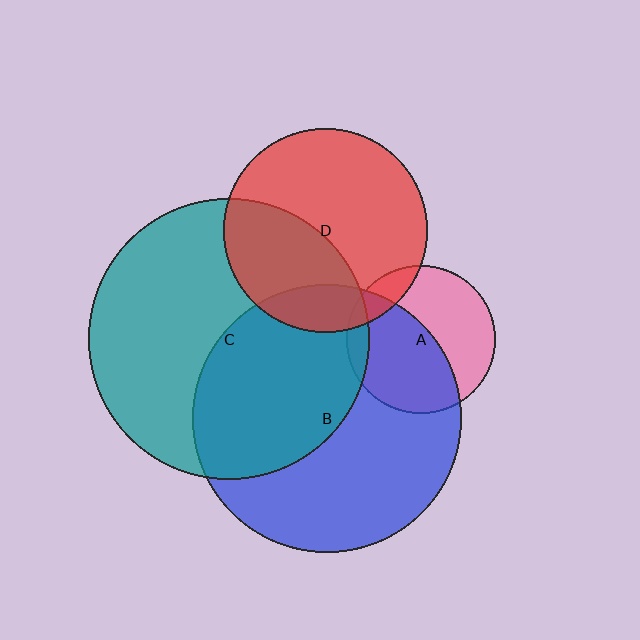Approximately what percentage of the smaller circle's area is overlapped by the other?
Approximately 55%.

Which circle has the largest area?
Circle C (teal).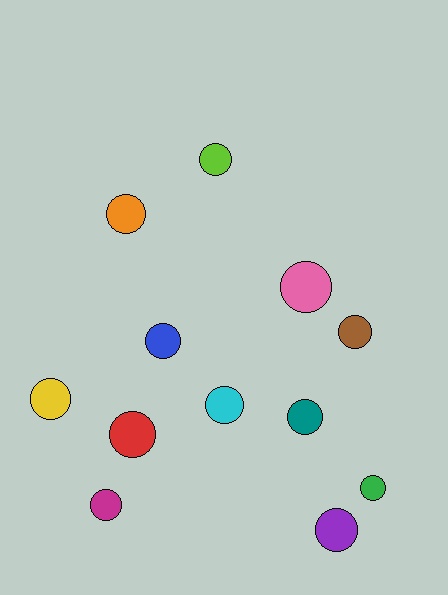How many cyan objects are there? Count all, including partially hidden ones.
There is 1 cyan object.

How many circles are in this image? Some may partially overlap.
There are 12 circles.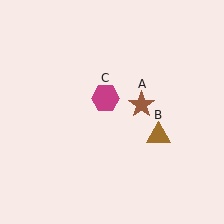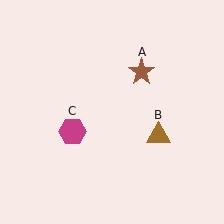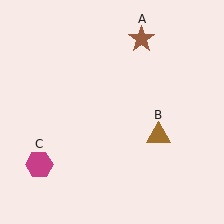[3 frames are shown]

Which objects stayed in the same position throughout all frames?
Brown triangle (object B) remained stationary.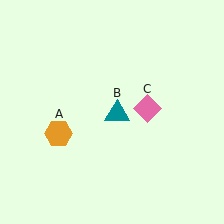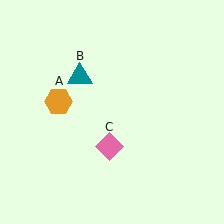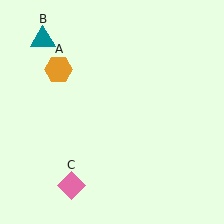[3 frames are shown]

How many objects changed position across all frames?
3 objects changed position: orange hexagon (object A), teal triangle (object B), pink diamond (object C).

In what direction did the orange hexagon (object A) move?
The orange hexagon (object A) moved up.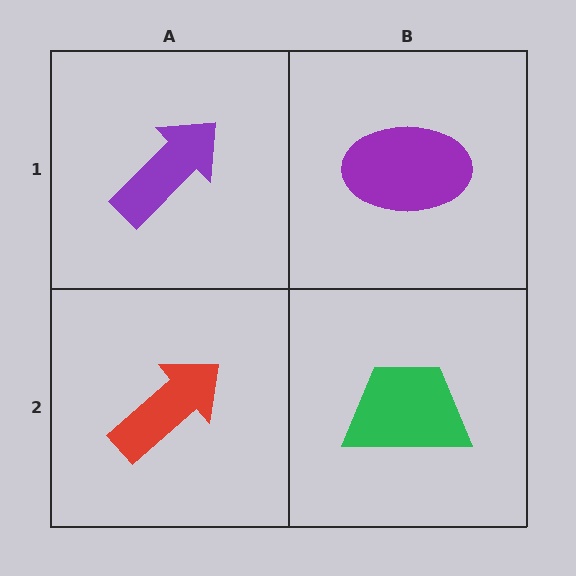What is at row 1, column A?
A purple arrow.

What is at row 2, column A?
A red arrow.